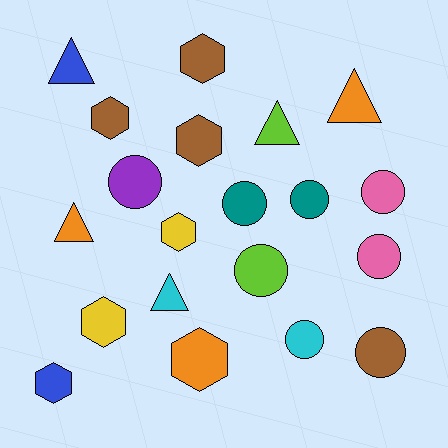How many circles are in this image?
There are 8 circles.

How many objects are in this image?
There are 20 objects.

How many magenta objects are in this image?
There are no magenta objects.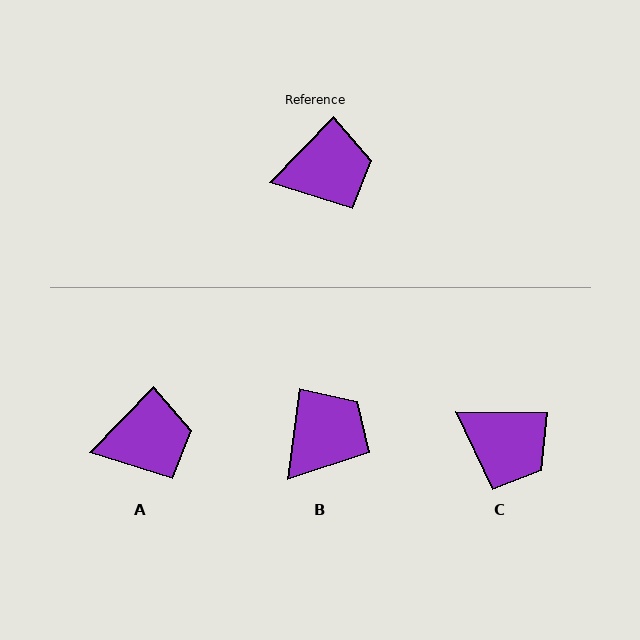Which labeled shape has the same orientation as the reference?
A.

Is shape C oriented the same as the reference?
No, it is off by about 47 degrees.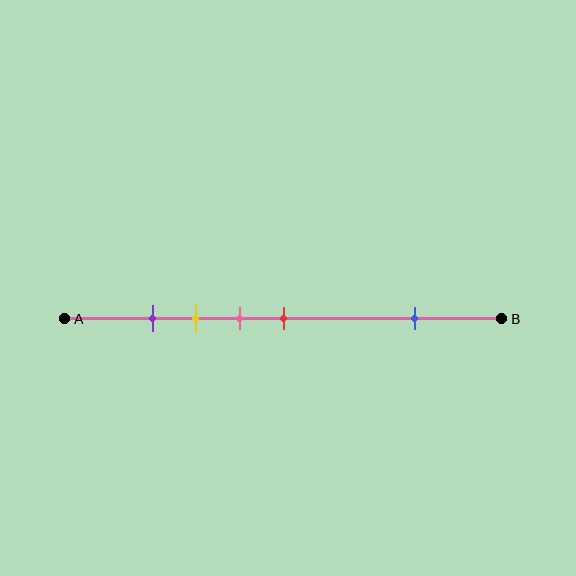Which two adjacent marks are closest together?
The purple and yellow marks are the closest adjacent pair.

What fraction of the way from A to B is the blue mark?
The blue mark is approximately 80% (0.8) of the way from A to B.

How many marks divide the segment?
There are 5 marks dividing the segment.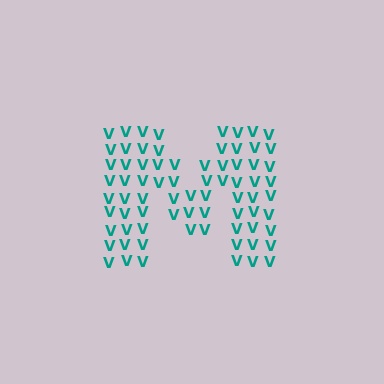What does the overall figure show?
The overall figure shows the letter M.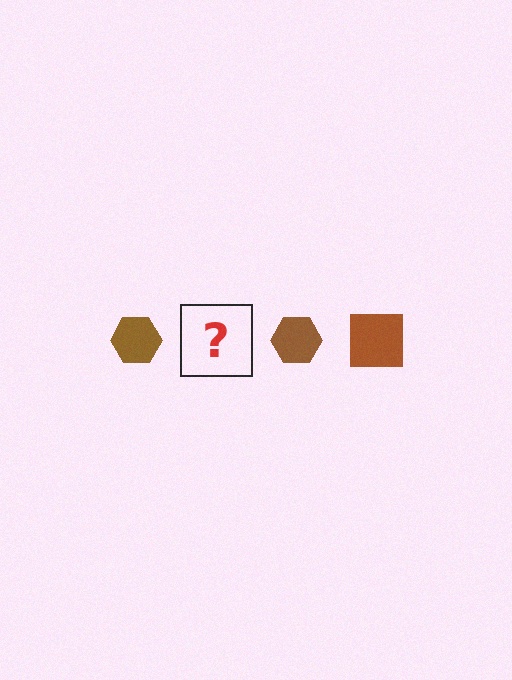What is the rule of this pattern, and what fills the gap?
The rule is that the pattern cycles through hexagon, square shapes in brown. The gap should be filled with a brown square.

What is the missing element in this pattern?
The missing element is a brown square.